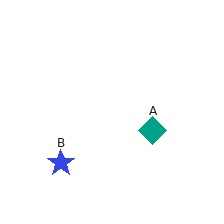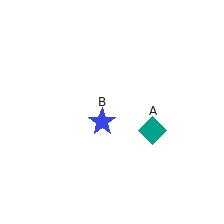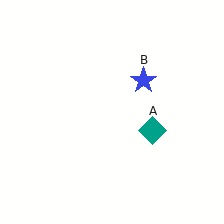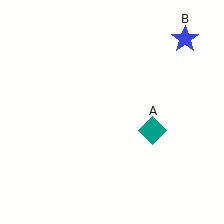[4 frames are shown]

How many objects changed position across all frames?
1 object changed position: blue star (object B).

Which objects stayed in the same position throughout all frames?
Teal diamond (object A) remained stationary.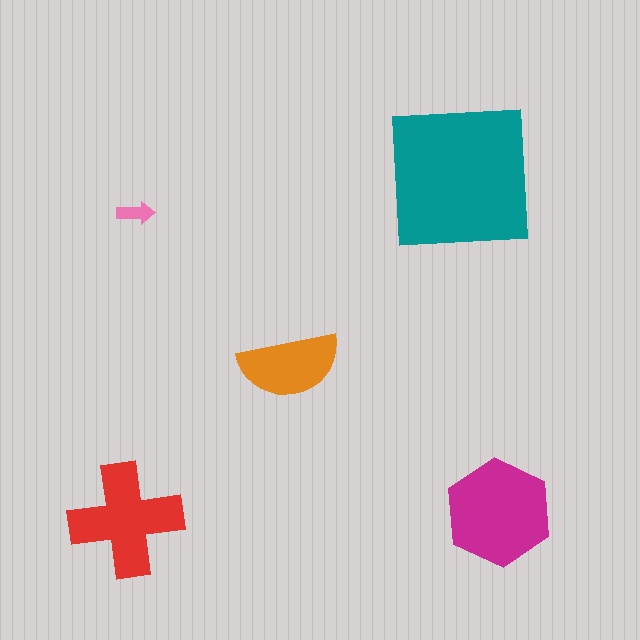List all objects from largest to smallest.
The teal square, the magenta hexagon, the red cross, the orange semicircle, the pink arrow.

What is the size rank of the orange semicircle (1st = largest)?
4th.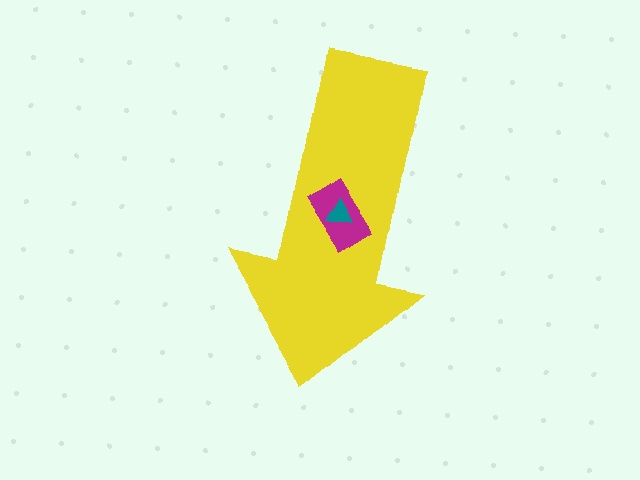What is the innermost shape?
The teal triangle.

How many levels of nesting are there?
3.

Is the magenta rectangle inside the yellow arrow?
Yes.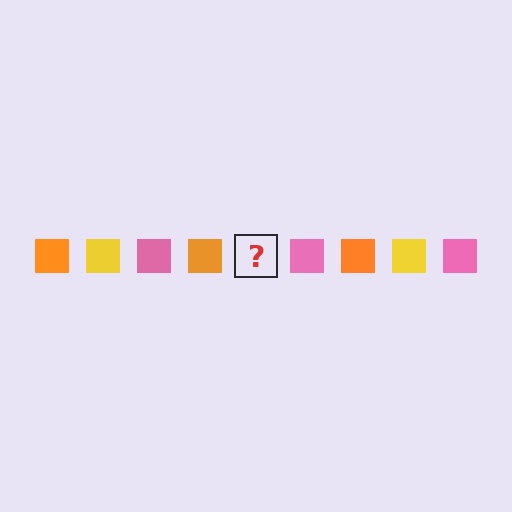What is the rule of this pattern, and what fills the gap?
The rule is that the pattern cycles through orange, yellow, pink squares. The gap should be filled with a yellow square.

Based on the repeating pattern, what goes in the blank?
The blank should be a yellow square.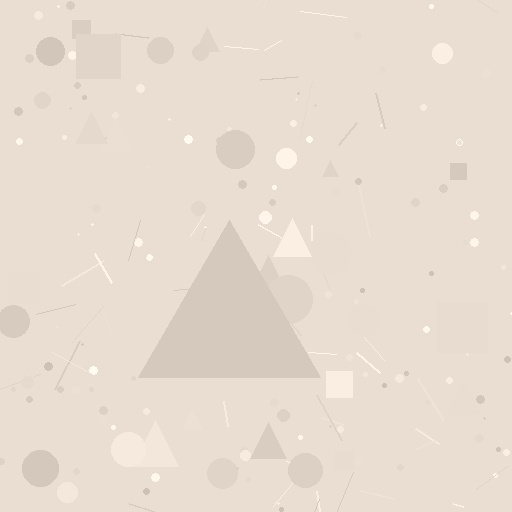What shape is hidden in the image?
A triangle is hidden in the image.